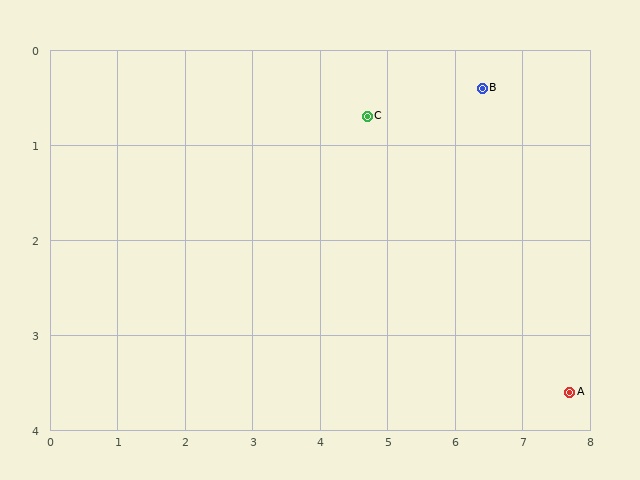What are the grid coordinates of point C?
Point C is at approximately (4.7, 0.7).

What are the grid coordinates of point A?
Point A is at approximately (7.7, 3.6).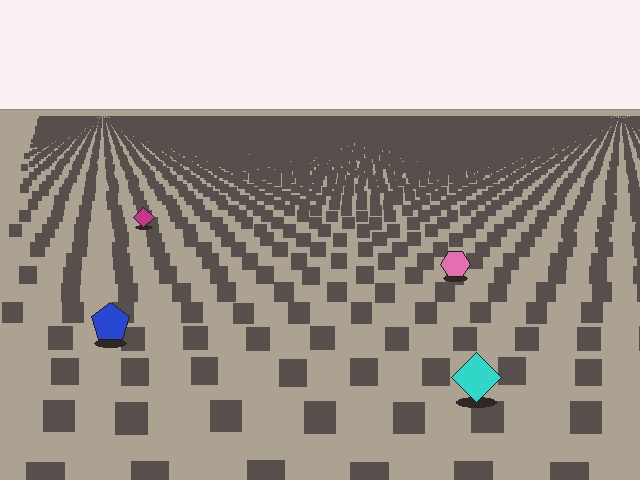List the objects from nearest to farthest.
From nearest to farthest: the cyan diamond, the blue pentagon, the pink hexagon, the magenta diamond.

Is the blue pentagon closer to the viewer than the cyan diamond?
No. The cyan diamond is closer — you can tell from the texture gradient: the ground texture is coarser near it.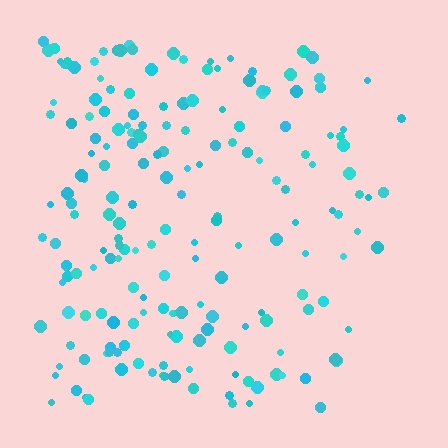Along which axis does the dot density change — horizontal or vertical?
Horizontal.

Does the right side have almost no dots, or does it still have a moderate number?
Still a moderate number, just noticeably fewer than the left.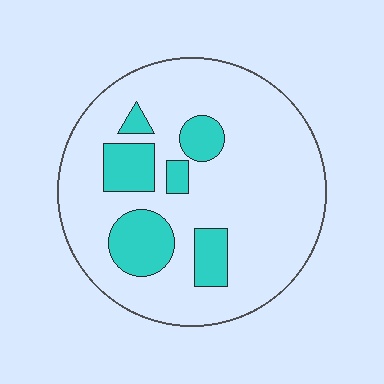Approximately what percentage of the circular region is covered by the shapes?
Approximately 20%.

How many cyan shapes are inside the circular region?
6.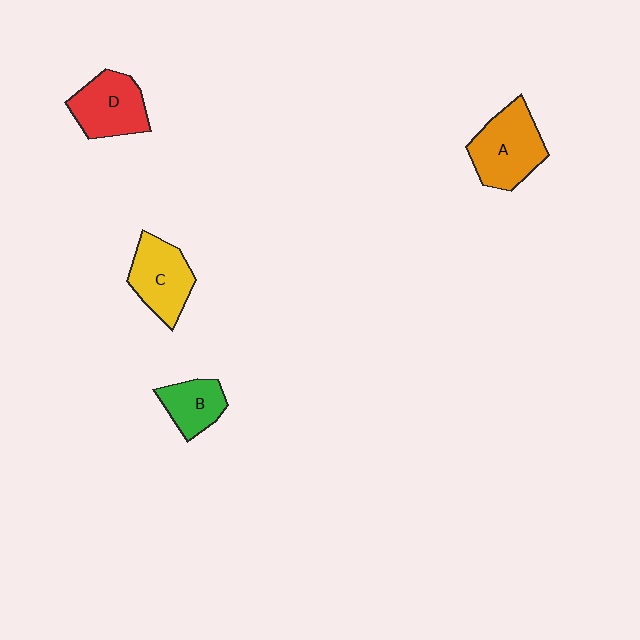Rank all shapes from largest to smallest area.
From largest to smallest: A (orange), D (red), C (yellow), B (green).